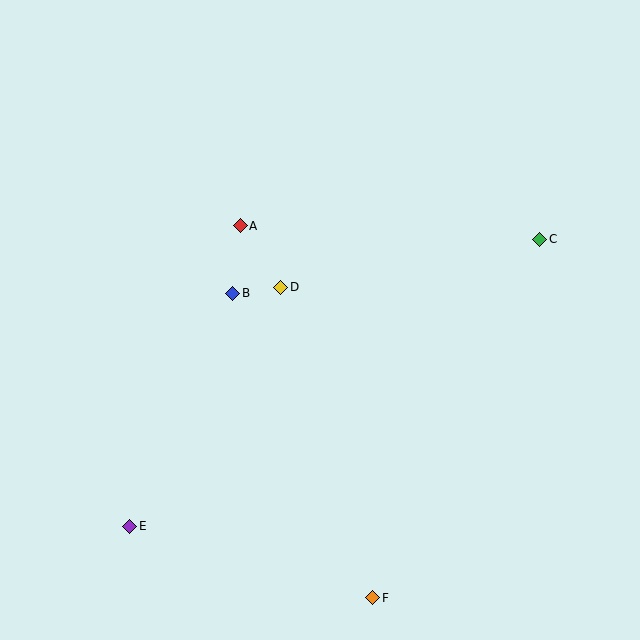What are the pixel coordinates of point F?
Point F is at (373, 598).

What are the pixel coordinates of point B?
Point B is at (233, 293).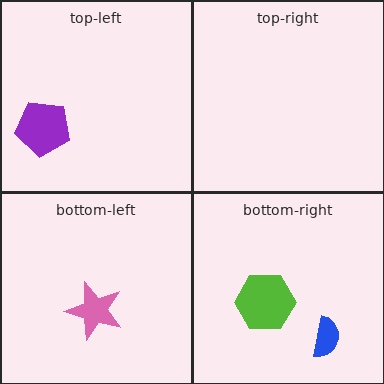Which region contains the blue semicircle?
The bottom-right region.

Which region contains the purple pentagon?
The top-left region.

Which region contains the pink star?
The bottom-left region.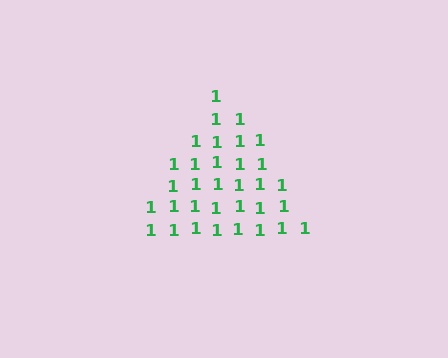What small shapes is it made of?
It is made of small digit 1's.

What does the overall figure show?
The overall figure shows a triangle.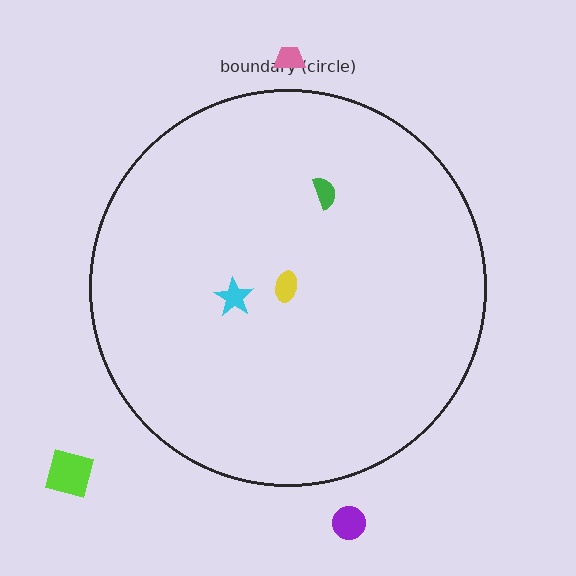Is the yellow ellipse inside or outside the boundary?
Inside.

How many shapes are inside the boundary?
3 inside, 3 outside.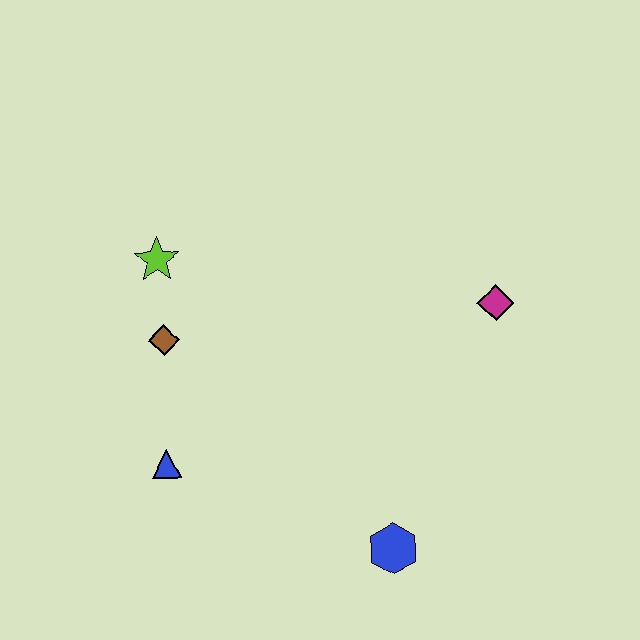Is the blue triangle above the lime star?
No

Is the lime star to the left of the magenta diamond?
Yes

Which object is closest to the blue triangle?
The brown diamond is closest to the blue triangle.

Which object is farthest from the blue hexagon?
The lime star is farthest from the blue hexagon.